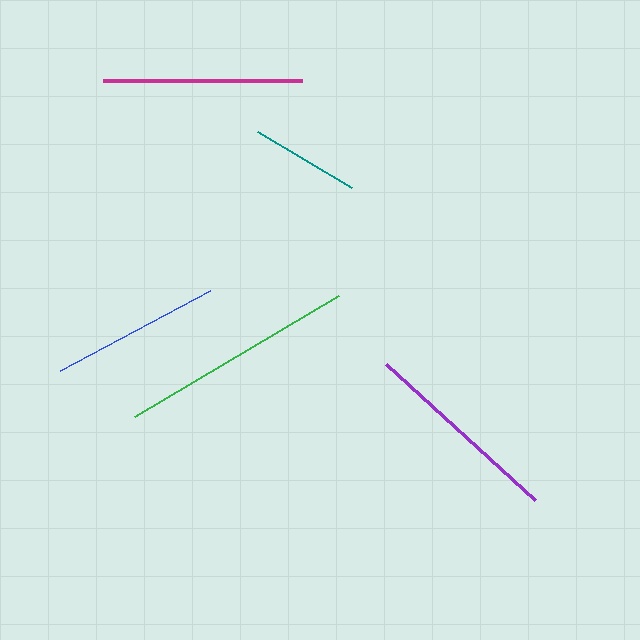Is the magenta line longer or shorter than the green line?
The green line is longer than the magenta line.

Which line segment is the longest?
The green line is the longest at approximately 238 pixels.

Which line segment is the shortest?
The teal line is the shortest at approximately 110 pixels.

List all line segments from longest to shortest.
From longest to shortest: green, purple, magenta, blue, teal.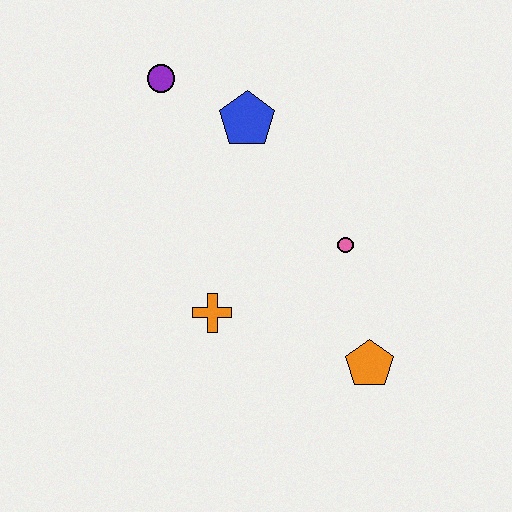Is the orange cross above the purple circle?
No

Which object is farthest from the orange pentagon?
The purple circle is farthest from the orange pentagon.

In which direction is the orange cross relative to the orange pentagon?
The orange cross is to the left of the orange pentagon.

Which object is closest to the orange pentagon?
The pink circle is closest to the orange pentagon.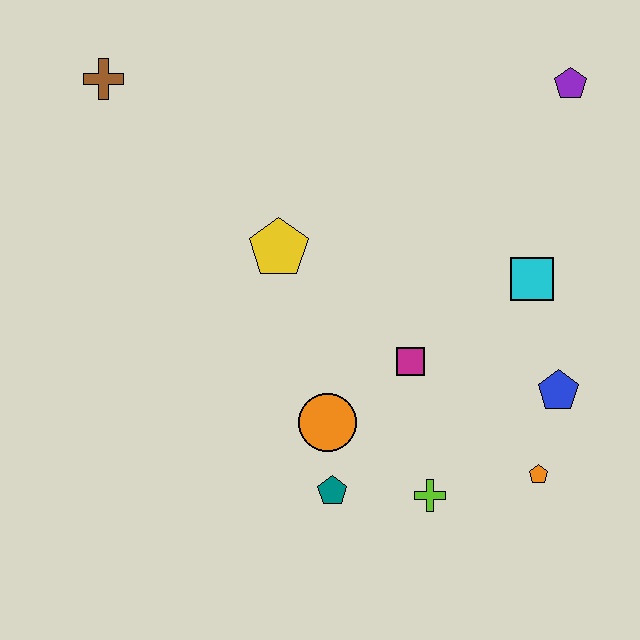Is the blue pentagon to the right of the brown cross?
Yes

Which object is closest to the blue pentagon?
The orange pentagon is closest to the blue pentagon.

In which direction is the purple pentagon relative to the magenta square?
The purple pentagon is above the magenta square.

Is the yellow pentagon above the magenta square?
Yes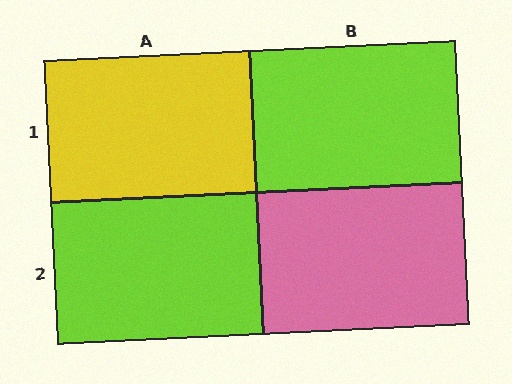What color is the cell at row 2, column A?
Lime.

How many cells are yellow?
1 cell is yellow.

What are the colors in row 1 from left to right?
Yellow, lime.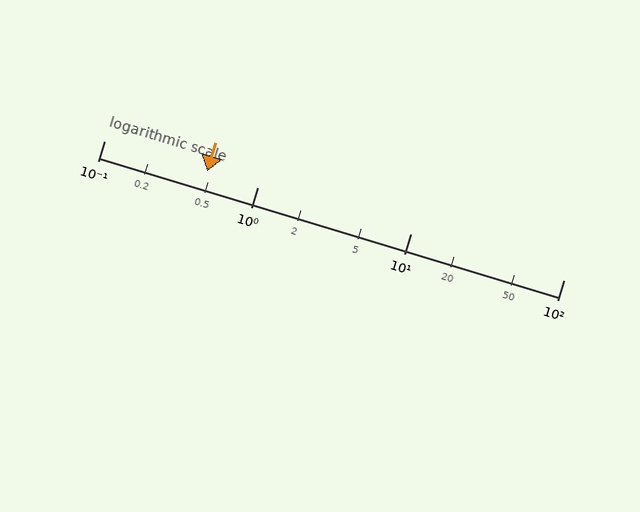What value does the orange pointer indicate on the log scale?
The pointer indicates approximately 0.47.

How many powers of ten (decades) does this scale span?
The scale spans 3 decades, from 0.1 to 100.